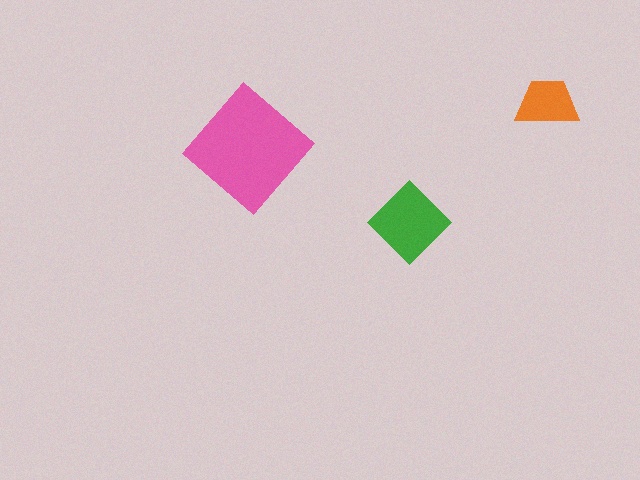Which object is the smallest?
The orange trapezoid.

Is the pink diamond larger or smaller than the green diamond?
Larger.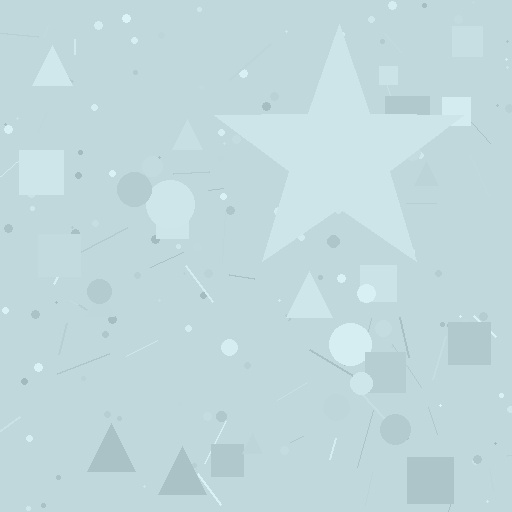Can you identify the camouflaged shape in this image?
The camouflaged shape is a star.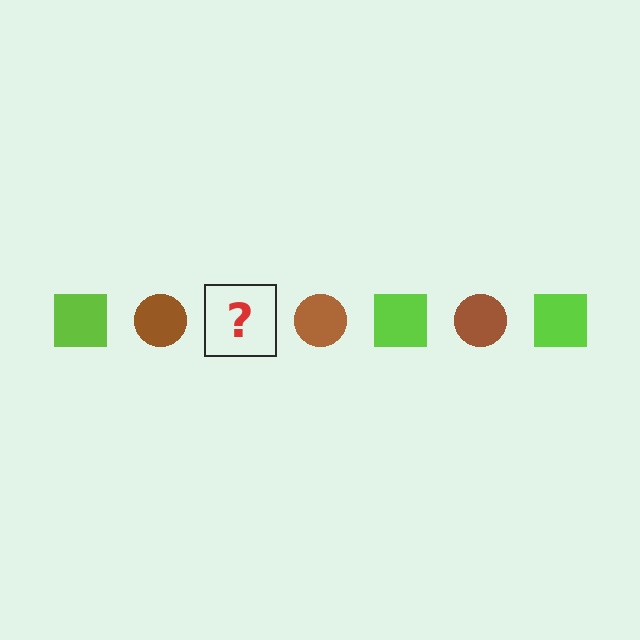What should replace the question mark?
The question mark should be replaced with a lime square.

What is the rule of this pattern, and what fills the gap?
The rule is that the pattern alternates between lime square and brown circle. The gap should be filled with a lime square.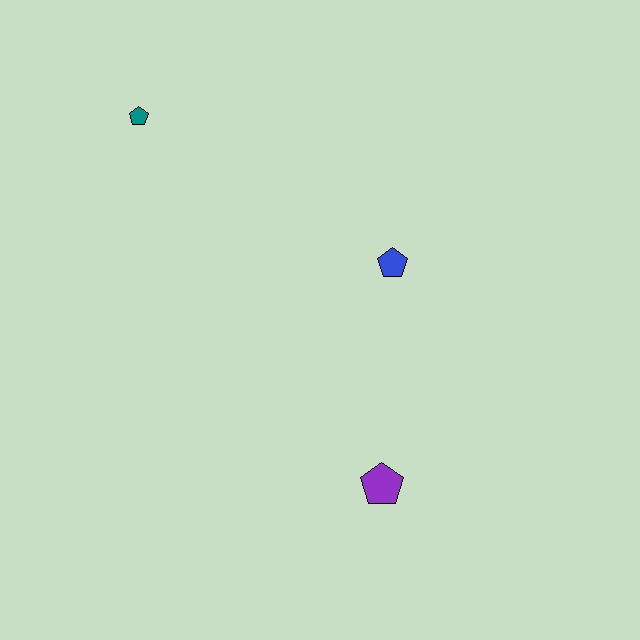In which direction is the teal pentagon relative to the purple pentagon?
The teal pentagon is above the purple pentagon.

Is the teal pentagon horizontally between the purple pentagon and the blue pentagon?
No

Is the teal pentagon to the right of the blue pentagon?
No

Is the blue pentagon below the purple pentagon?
No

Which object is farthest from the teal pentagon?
The purple pentagon is farthest from the teal pentagon.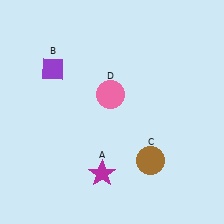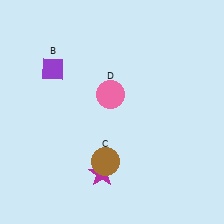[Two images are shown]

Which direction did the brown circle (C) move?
The brown circle (C) moved left.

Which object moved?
The brown circle (C) moved left.